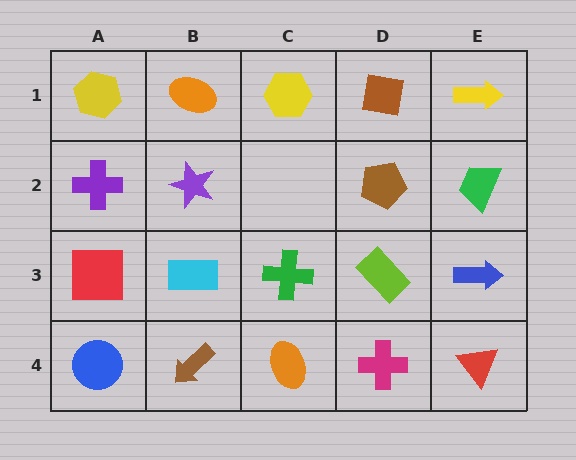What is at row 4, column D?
A magenta cross.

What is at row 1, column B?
An orange ellipse.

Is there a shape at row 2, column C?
No, that cell is empty.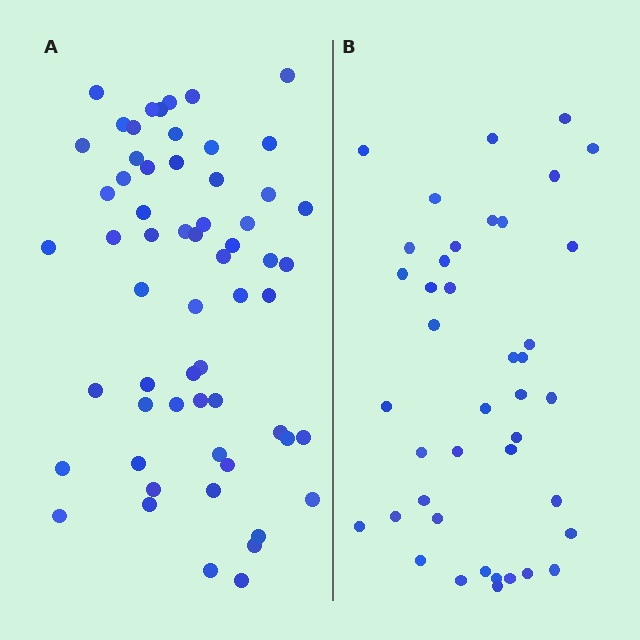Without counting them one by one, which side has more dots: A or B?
Region A (the left region) has more dots.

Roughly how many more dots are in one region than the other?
Region A has approximately 20 more dots than region B.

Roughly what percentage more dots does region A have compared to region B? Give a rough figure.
About 45% more.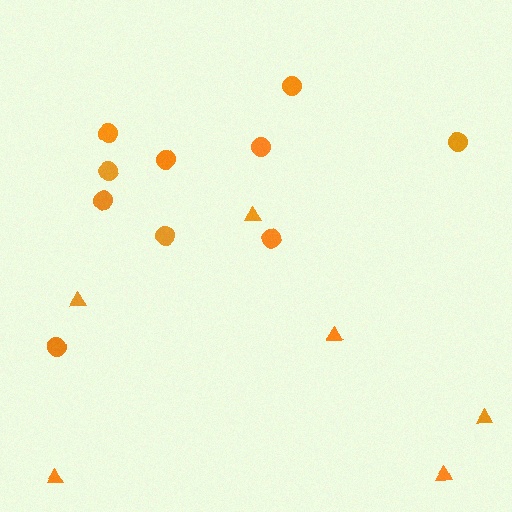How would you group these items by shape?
There are 2 groups: one group of circles (10) and one group of triangles (6).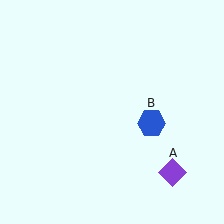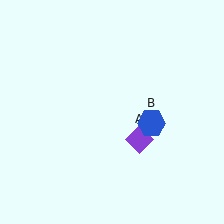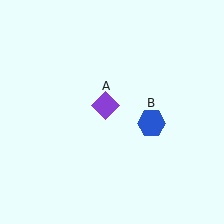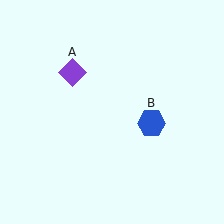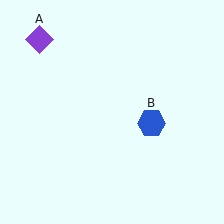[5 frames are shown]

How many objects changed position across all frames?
1 object changed position: purple diamond (object A).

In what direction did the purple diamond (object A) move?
The purple diamond (object A) moved up and to the left.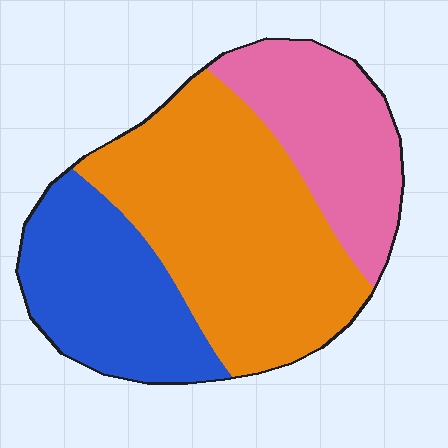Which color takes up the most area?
Orange, at roughly 50%.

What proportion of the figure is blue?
Blue takes up between a quarter and a half of the figure.